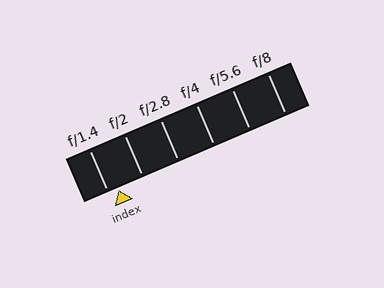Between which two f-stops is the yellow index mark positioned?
The index mark is between f/1.4 and f/2.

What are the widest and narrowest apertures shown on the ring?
The widest aperture shown is f/1.4 and the narrowest is f/8.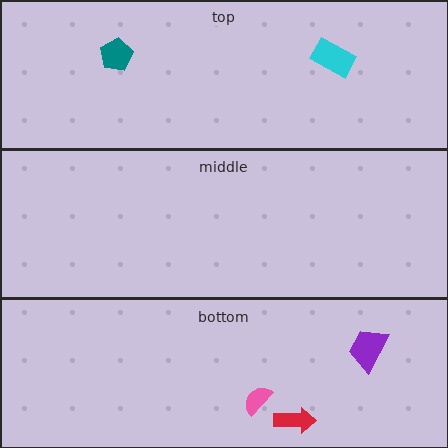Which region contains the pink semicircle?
The bottom region.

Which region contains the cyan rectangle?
The top region.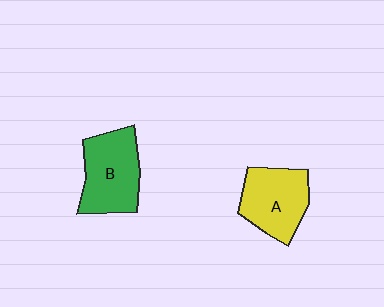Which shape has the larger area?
Shape B (green).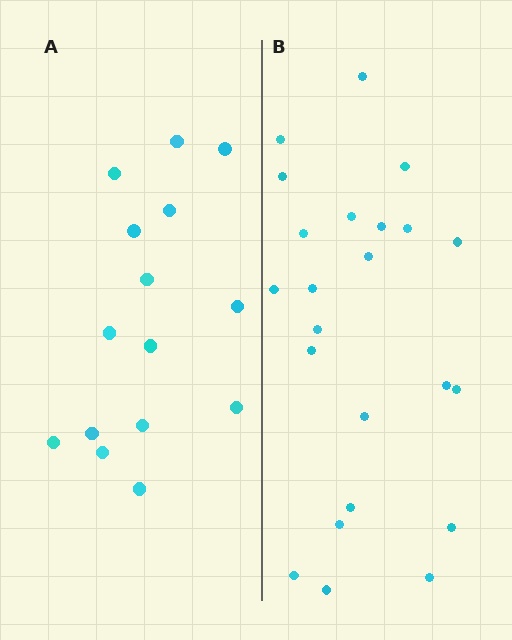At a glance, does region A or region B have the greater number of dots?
Region B (the right region) has more dots.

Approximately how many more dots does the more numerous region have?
Region B has roughly 8 or so more dots than region A.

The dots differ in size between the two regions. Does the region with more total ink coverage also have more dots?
No. Region A has more total ink coverage because its dots are larger, but region B actually contains more individual dots. Total area can be misleading — the number of items is what matters here.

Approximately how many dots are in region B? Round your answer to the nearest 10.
About 20 dots. (The exact count is 23, which rounds to 20.)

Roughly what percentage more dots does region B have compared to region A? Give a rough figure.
About 55% more.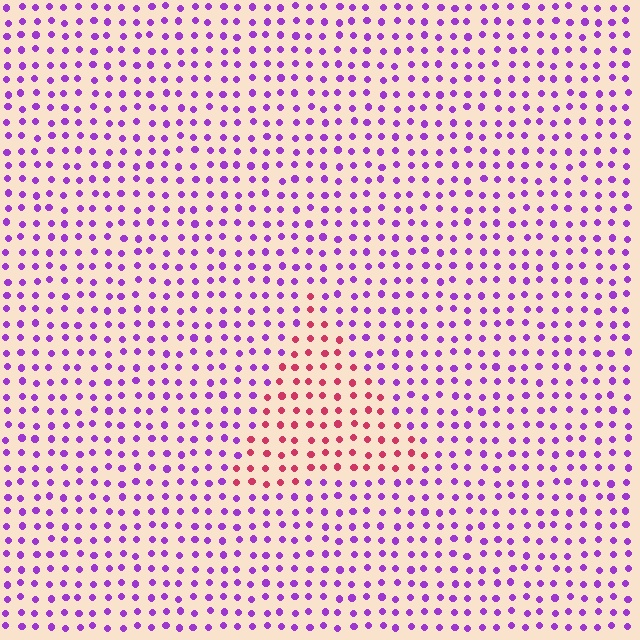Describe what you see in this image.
The image is filled with small purple elements in a uniform arrangement. A triangle-shaped region is visible where the elements are tinted to a slightly different hue, forming a subtle color boundary.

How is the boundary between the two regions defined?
The boundary is defined purely by a slight shift in hue (about 62 degrees). Spacing, size, and orientation are identical on both sides.